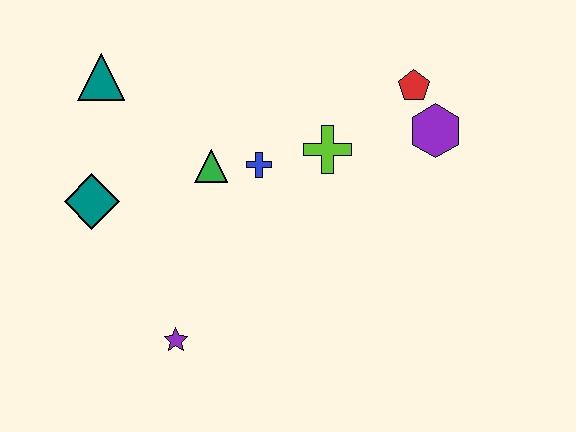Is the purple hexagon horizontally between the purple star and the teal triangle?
No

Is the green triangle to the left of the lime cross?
Yes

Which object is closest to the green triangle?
The blue cross is closest to the green triangle.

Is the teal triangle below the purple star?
No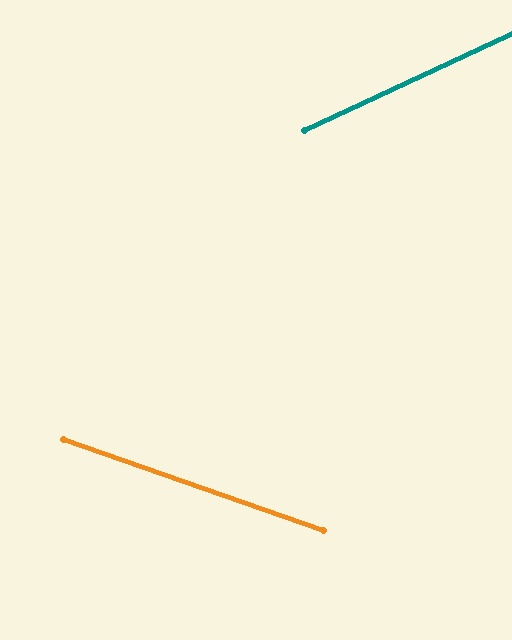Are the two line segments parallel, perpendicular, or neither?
Neither parallel nor perpendicular — they differ by about 44°.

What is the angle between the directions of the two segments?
Approximately 44 degrees.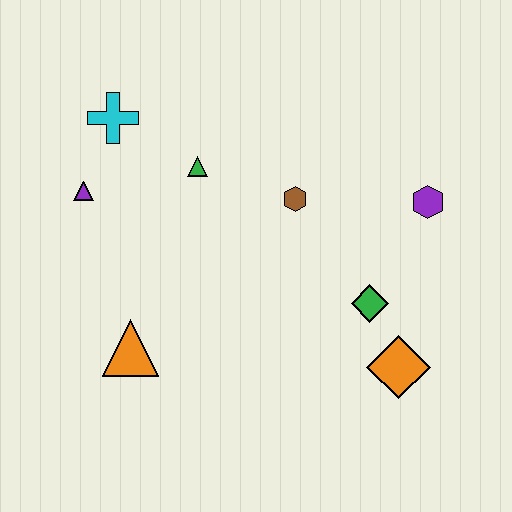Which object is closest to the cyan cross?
The purple triangle is closest to the cyan cross.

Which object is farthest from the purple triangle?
The orange diamond is farthest from the purple triangle.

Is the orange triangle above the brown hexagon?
No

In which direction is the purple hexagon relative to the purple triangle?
The purple hexagon is to the right of the purple triangle.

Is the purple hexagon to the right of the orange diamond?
Yes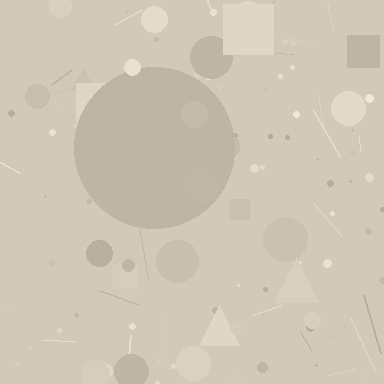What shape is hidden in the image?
A circle is hidden in the image.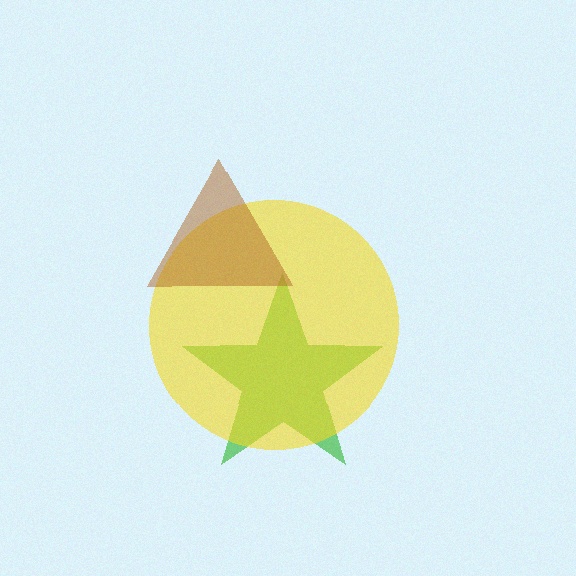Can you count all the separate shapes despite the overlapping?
Yes, there are 3 separate shapes.